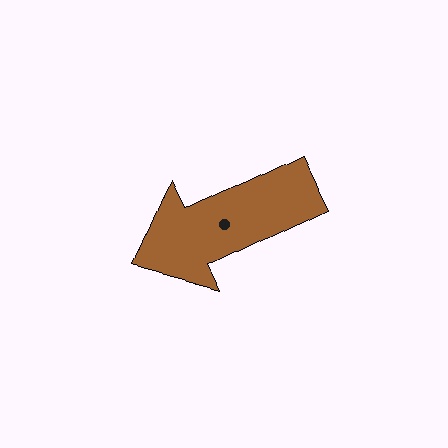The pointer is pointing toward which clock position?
Roughly 8 o'clock.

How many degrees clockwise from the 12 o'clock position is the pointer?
Approximately 244 degrees.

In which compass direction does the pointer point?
Southwest.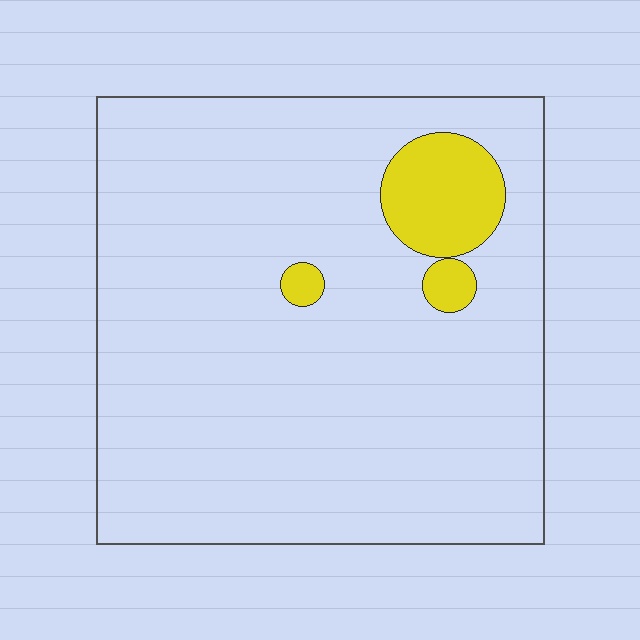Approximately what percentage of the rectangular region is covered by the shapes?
Approximately 10%.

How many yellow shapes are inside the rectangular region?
3.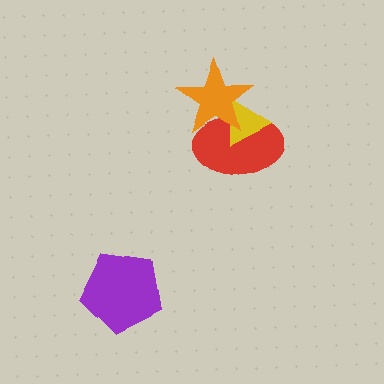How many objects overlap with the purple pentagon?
0 objects overlap with the purple pentagon.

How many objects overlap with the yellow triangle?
2 objects overlap with the yellow triangle.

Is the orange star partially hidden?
No, no other shape covers it.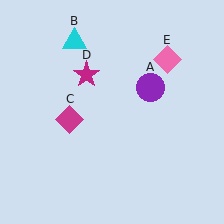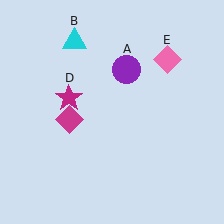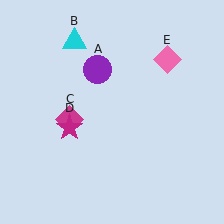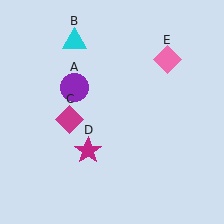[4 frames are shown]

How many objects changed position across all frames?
2 objects changed position: purple circle (object A), magenta star (object D).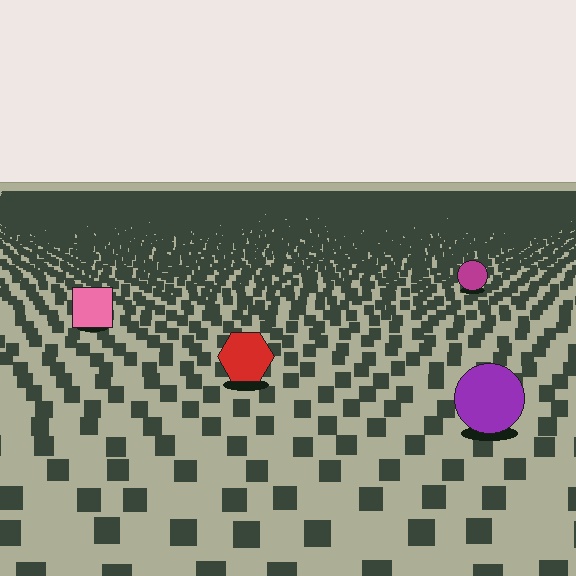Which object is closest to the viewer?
The purple circle is closest. The texture marks near it are larger and more spread out.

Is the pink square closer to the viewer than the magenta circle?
Yes. The pink square is closer — you can tell from the texture gradient: the ground texture is coarser near it.